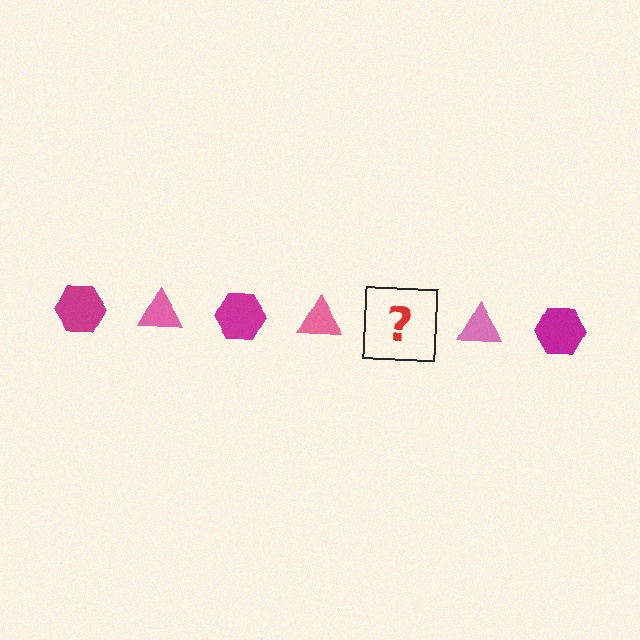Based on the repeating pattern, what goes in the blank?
The blank should be a magenta hexagon.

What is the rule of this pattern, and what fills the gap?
The rule is that the pattern alternates between magenta hexagon and pink triangle. The gap should be filled with a magenta hexagon.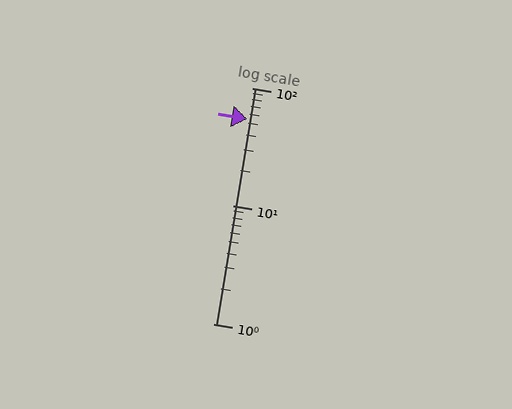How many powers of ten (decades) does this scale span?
The scale spans 2 decades, from 1 to 100.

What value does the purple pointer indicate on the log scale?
The pointer indicates approximately 54.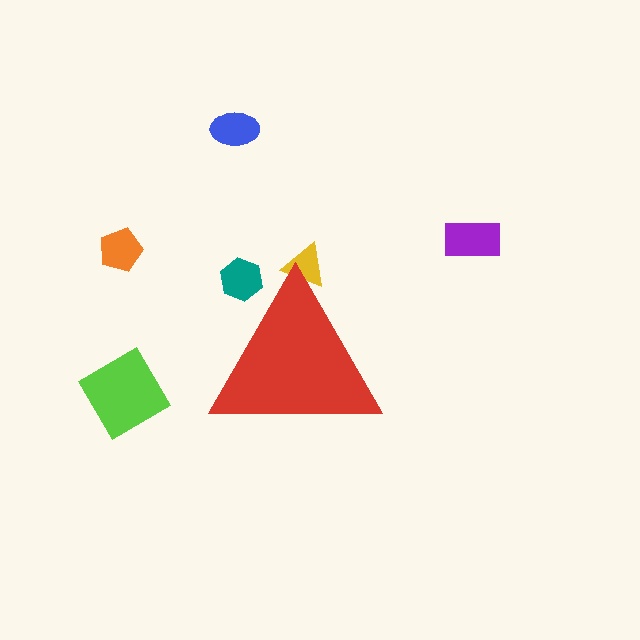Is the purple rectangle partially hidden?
No, the purple rectangle is fully visible.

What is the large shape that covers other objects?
A red triangle.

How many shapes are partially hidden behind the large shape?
2 shapes are partially hidden.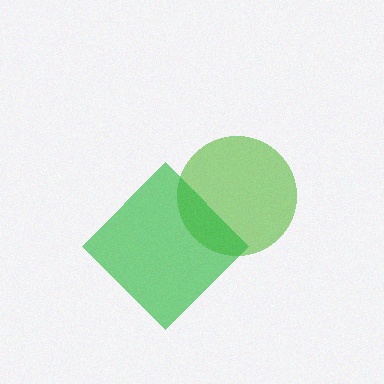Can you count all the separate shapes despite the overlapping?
Yes, there are 2 separate shapes.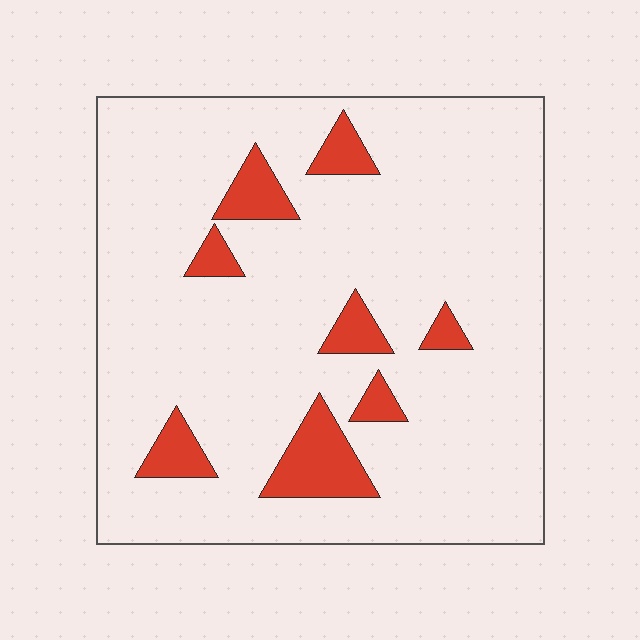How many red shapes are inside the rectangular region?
8.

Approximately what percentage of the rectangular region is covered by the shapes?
Approximately 10%.